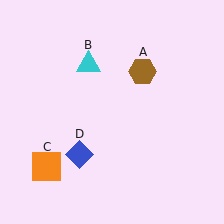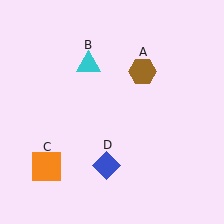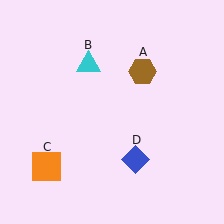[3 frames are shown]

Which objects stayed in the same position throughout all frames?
Brown hexagon (object A) and cyan triangle (object B) and orange square (object C) remained stationary.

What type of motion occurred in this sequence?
The blue diamond (object D) rotated counterclockwise around the center of the scene.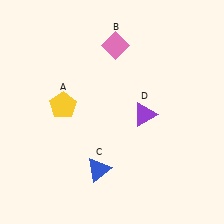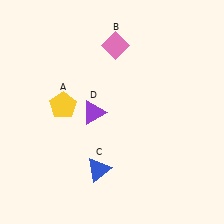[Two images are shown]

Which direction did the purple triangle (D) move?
The purple triangle (D) moved left.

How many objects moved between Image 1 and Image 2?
1 object moved between the two images.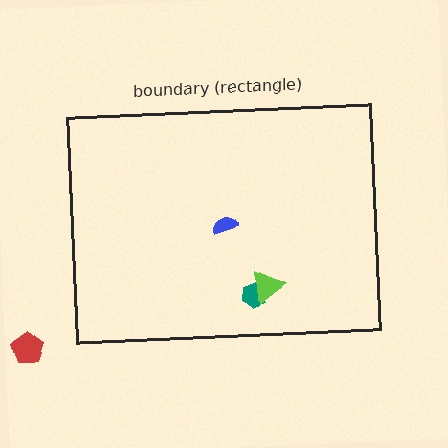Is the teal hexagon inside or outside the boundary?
Inside.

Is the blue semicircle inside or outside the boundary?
Inside.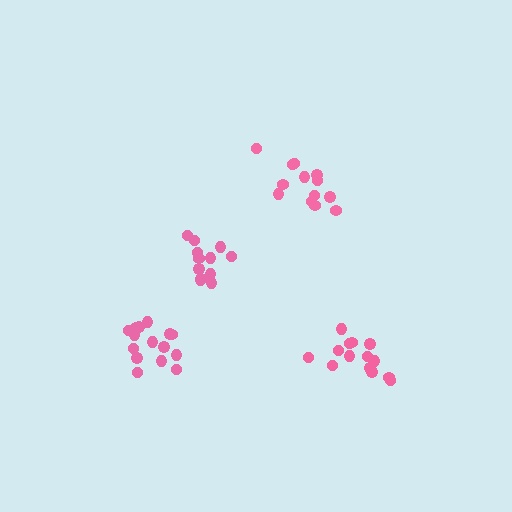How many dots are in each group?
Group 1: 14 dots, Group 2: 13 dots, Group 3: 15 dots, Group 4: 12 dots (54 total).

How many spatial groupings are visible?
There are 4 spatial groupings.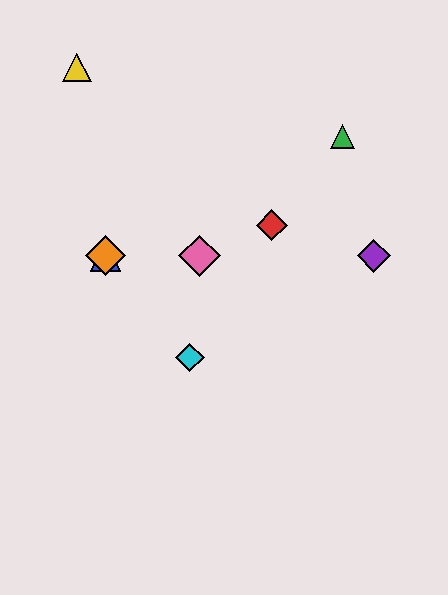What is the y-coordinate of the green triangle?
The green triangle is at y≈137.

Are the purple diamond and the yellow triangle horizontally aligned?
No, the purple diamond is at y≈256 and the yellow triangle is at y≈67.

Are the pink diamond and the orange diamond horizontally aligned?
Yes, both are at y≈256.